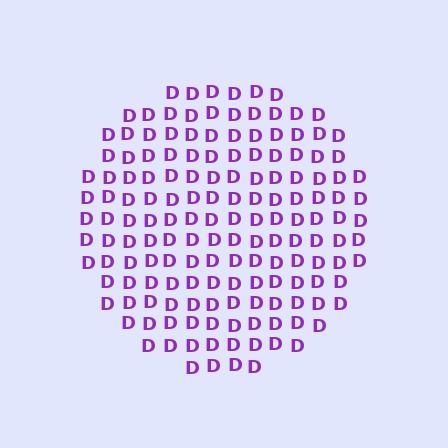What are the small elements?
The small elements are letter D's.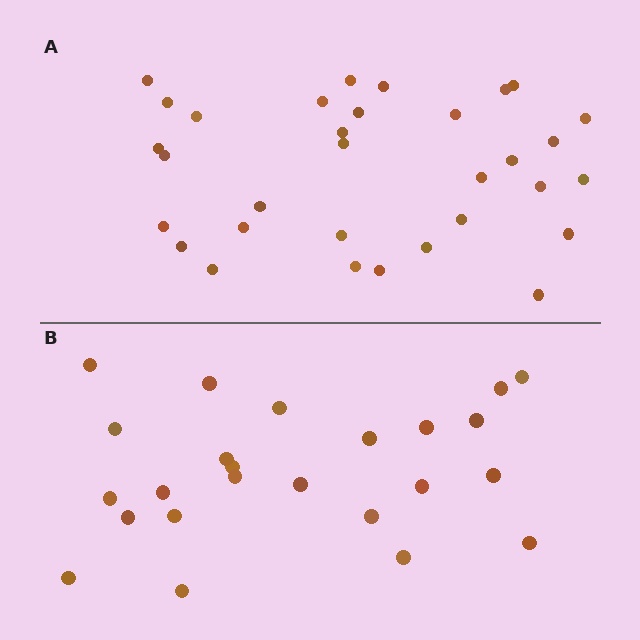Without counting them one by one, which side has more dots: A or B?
Region A (the top region) has more dots.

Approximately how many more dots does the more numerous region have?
Region A has roughly 8 or so more dots than region B.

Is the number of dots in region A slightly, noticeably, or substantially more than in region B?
Region A has noticeably more, but not dramatically so. The ratio is roughly 1.3 to 1.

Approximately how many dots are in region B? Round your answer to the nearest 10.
About 20 dots. (The exact count is 24, which rounds to 20.)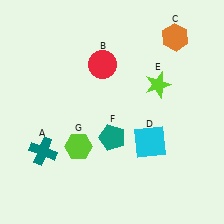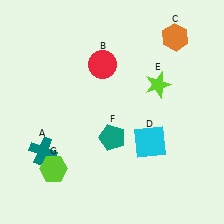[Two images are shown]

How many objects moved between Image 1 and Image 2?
1 object moved between the two images.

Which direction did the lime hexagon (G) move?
The lime hexagon (G) moved left.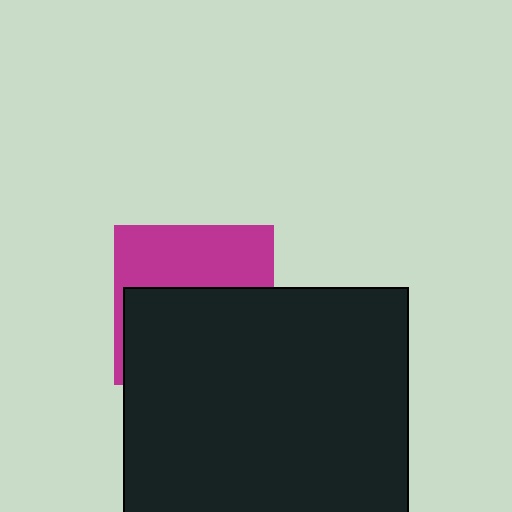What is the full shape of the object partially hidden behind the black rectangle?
The partially hidden object is a magenta square.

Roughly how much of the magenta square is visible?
A small part of it is visible (roughly 43%).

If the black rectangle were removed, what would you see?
You would see the complete magenta square.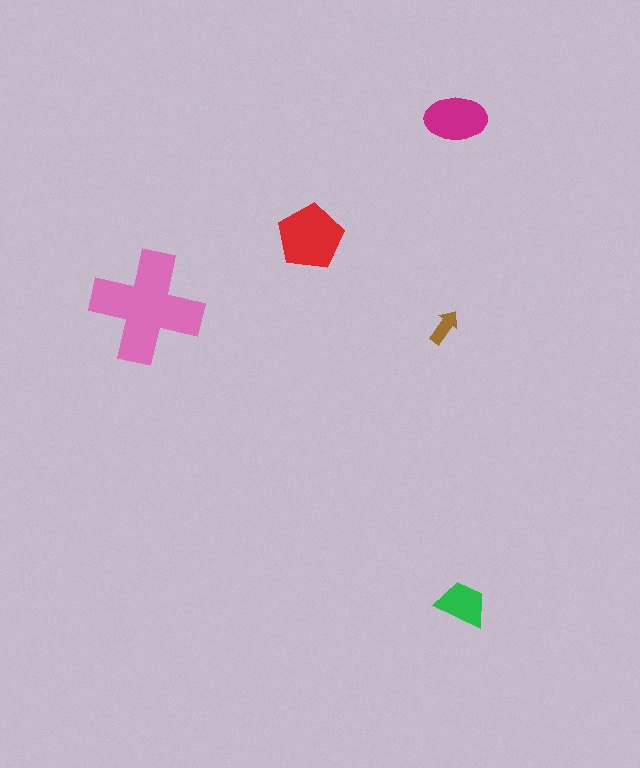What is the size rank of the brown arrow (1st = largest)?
5th.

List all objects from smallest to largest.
The brown arrow, the green trapezoid, the magenta ellipse, the red pentagon, the pink cross.